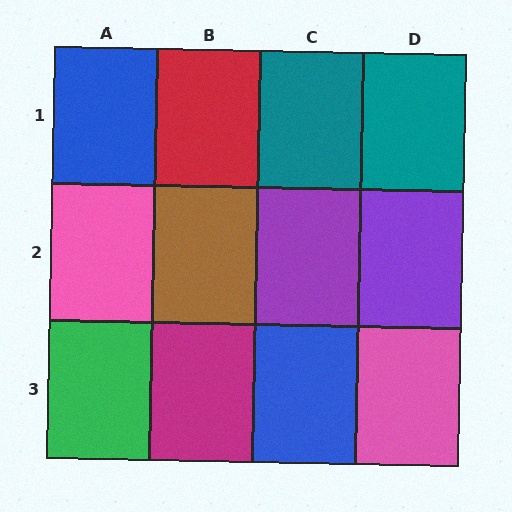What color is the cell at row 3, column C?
Blue.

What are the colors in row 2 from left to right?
Pink, brown, purple, purple.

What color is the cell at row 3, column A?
Green.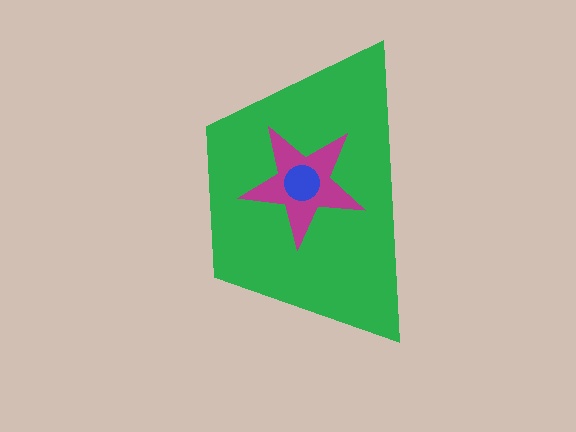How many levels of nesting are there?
3.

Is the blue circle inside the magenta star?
Yes.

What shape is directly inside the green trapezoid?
The magenta star.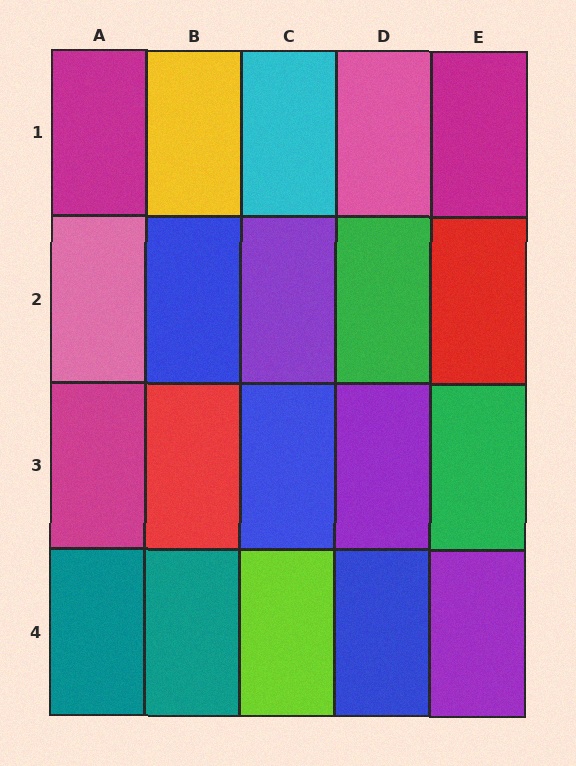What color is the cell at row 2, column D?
Green.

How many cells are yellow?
1 cell is yellow.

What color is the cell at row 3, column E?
Green.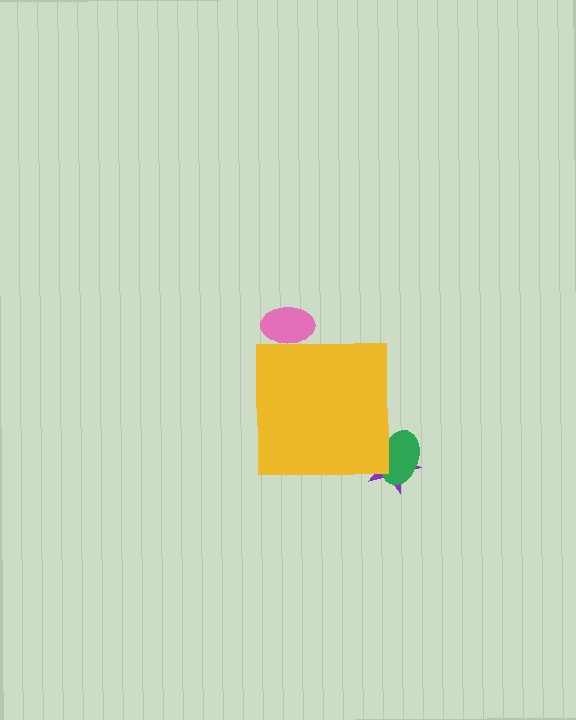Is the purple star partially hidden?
Yes, the purple star is partially hidden behind the yellow square.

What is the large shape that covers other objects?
A yellow square.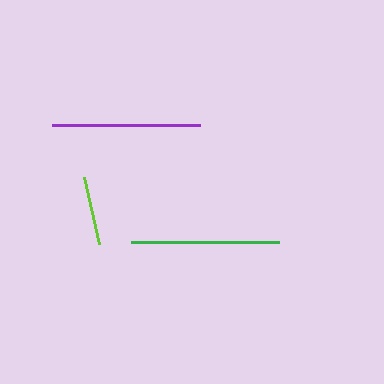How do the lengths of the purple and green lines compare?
The purple and green lines are approximately the same length.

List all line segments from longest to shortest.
From longest to shortest: purple, green, lime.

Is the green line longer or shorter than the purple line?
The purple line is longer than the green line.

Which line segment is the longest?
The purple line is the longest at approximately 149 pixels.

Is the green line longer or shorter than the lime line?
The green line is longer than the lime line.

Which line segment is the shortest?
The lime line is the shortest at approximately 69 pixels.